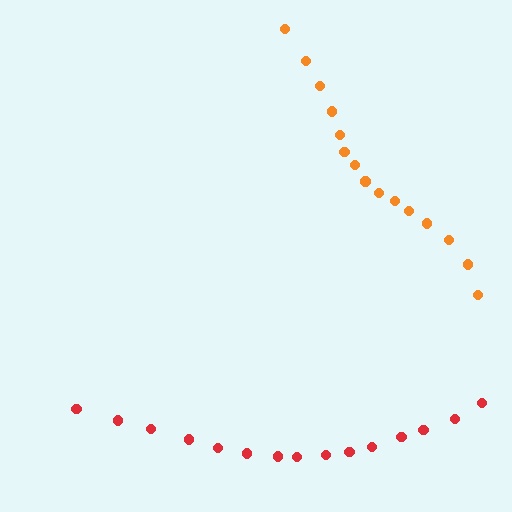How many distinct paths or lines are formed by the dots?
There are 2 distinct paths.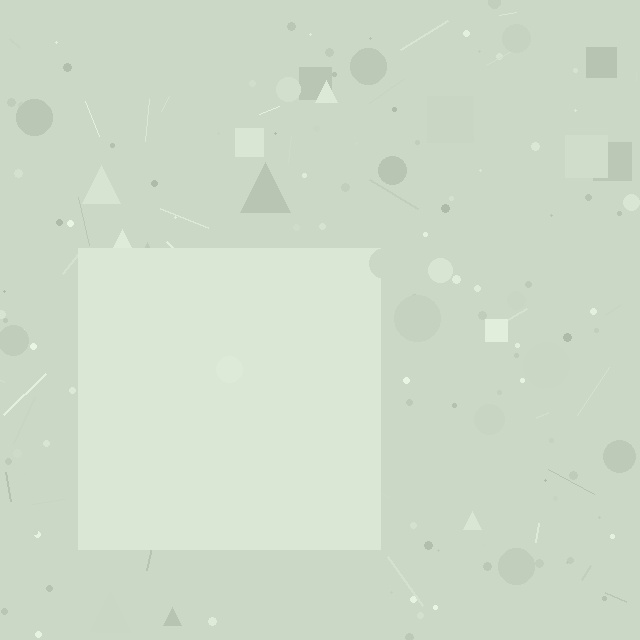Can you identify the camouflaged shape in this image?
The camouflaged shape is a square.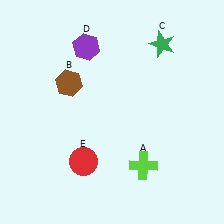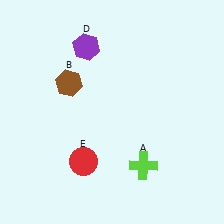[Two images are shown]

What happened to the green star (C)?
The green star (C) was removed in Image 2. It was in the top-right area of Image 1.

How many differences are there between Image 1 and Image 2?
There is 1 difference between the two images.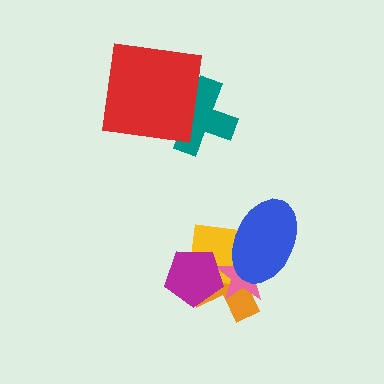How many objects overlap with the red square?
1 object overlaps with the red square.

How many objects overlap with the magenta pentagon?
3 objects overlap with the magenta pentagon.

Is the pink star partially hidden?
Yes, it is partially covered by another shape.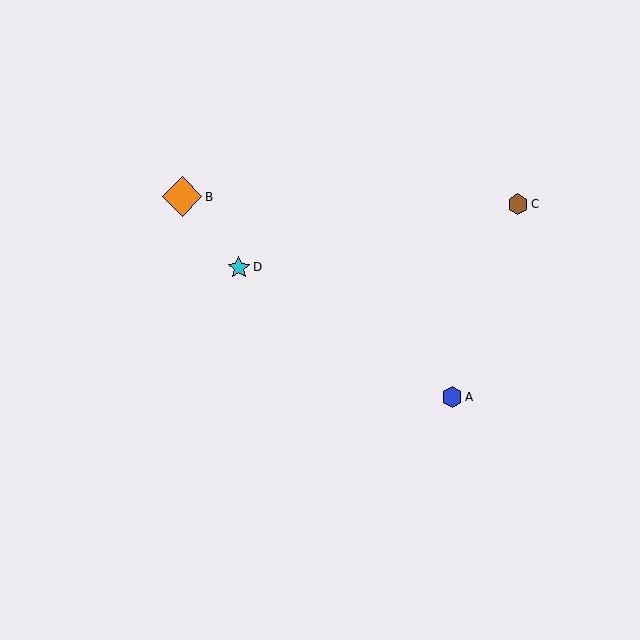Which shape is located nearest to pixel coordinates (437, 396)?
The blue hexagon (labeled A) at (452, 397) is nearest to that location.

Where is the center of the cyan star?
The center of the cyan star is at (239, 268).